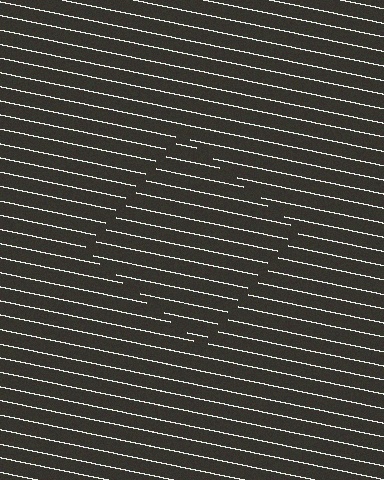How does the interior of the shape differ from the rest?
The interior of the shape contains the same grating, shifted by half a period — the contour is defined by the phase discontinuity where line-ends from the inner and outer gratings abut.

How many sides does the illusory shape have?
4 sides — the line-ends trace a square.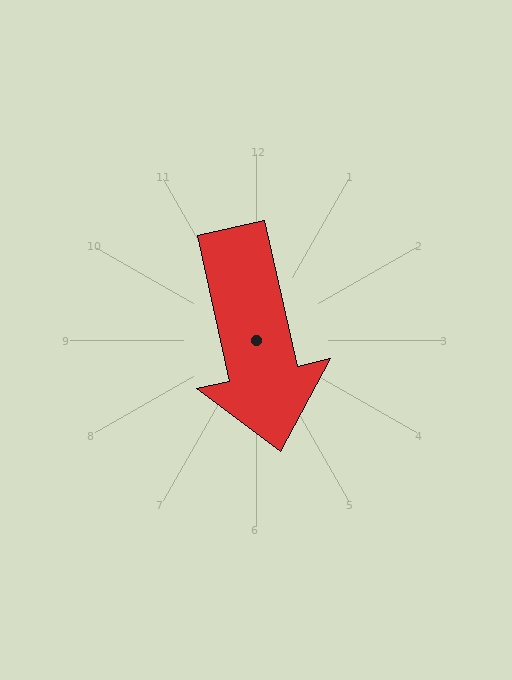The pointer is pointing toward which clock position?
Roughly 6 o'clock.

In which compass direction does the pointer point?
South.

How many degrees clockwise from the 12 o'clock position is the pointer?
Approximately 168 degrees.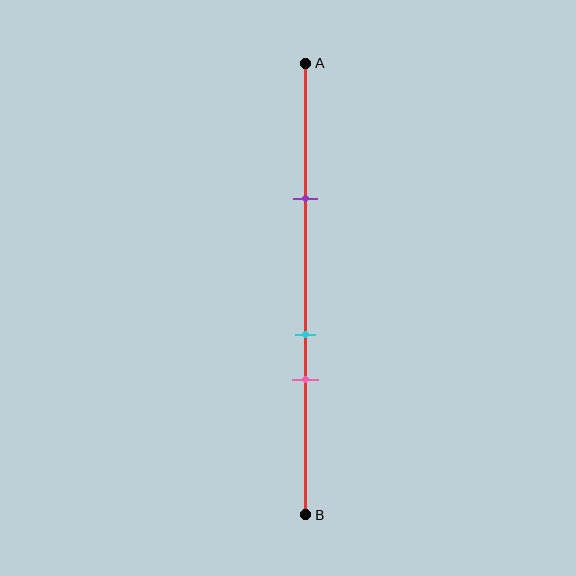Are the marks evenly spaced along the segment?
No, the marks are not evenly spaced.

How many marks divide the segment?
There are 3 marks dividing the segment.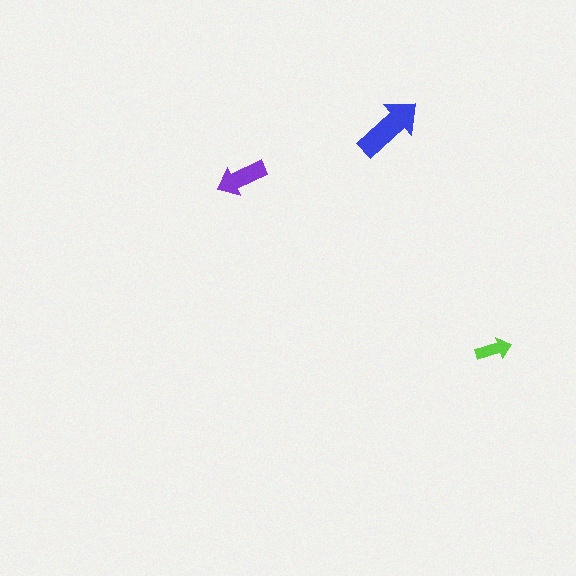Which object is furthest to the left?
The purple arrow is leftmost.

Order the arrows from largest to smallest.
the blue one, the purple one, the lime one.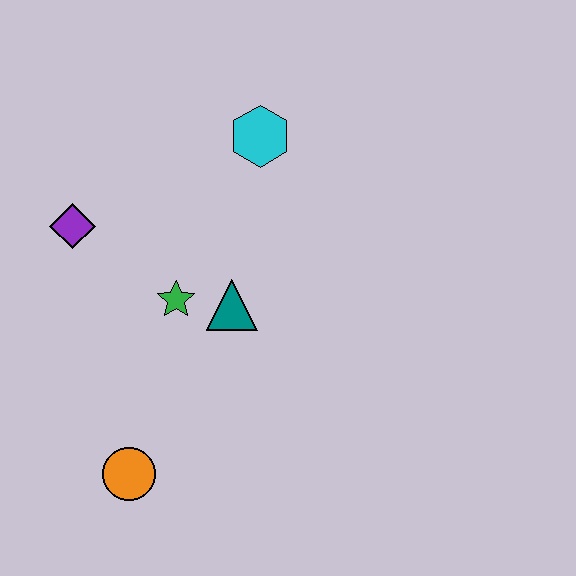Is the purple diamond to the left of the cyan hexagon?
Yes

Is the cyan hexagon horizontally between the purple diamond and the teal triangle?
No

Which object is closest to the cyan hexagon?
The teal triangle is closest to the cyan hexagon.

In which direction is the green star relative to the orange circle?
The green star is above the orange circle.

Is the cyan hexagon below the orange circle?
No